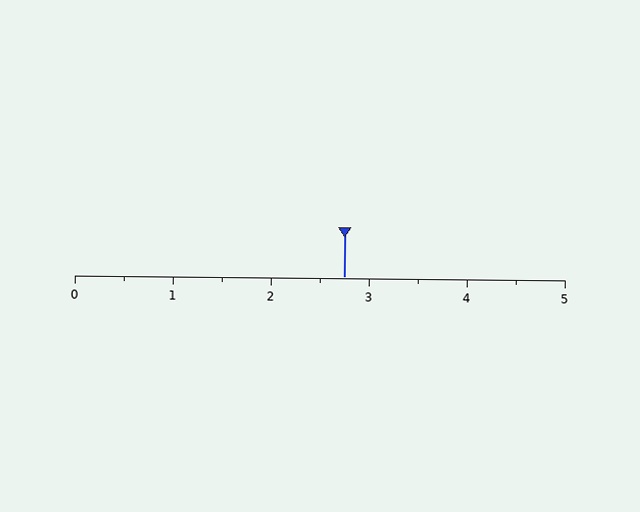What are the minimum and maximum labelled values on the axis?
The axis runs from 0 to 5.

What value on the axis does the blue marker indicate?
The marker indicates approximately 2.8.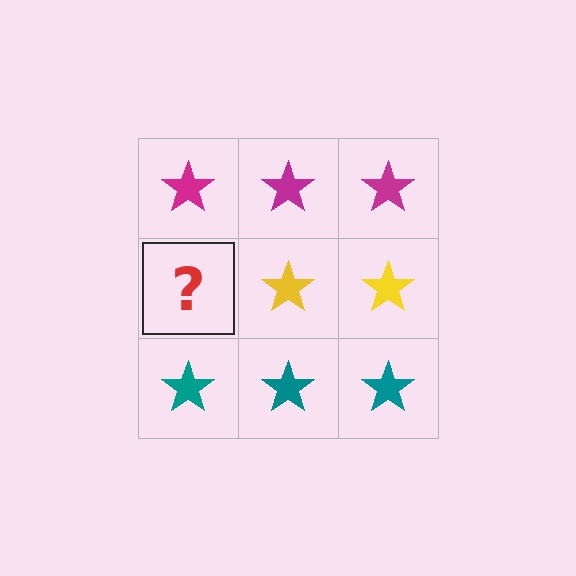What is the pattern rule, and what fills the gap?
The rule is that each row has a consistent color. The gap should be filled with a yellow star.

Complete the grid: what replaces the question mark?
The question mark should be replaced with a yellow star.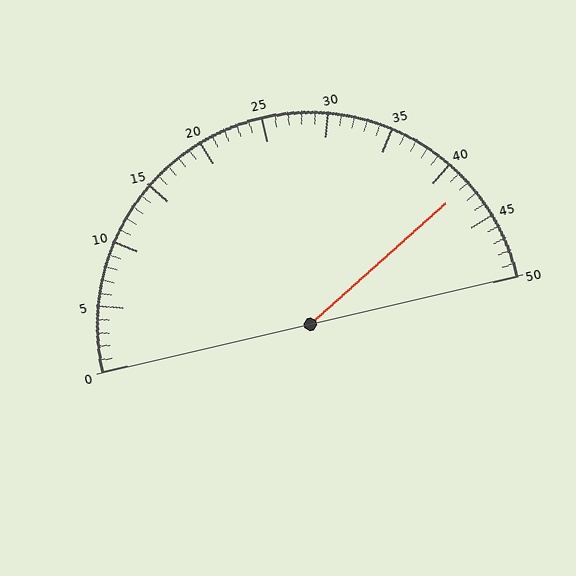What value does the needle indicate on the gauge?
The needle indicates approximately 42.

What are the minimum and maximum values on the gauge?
The gauge ranges from 0 to 50.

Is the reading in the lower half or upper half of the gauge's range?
The reading is in the upper half of the range (0 to 50).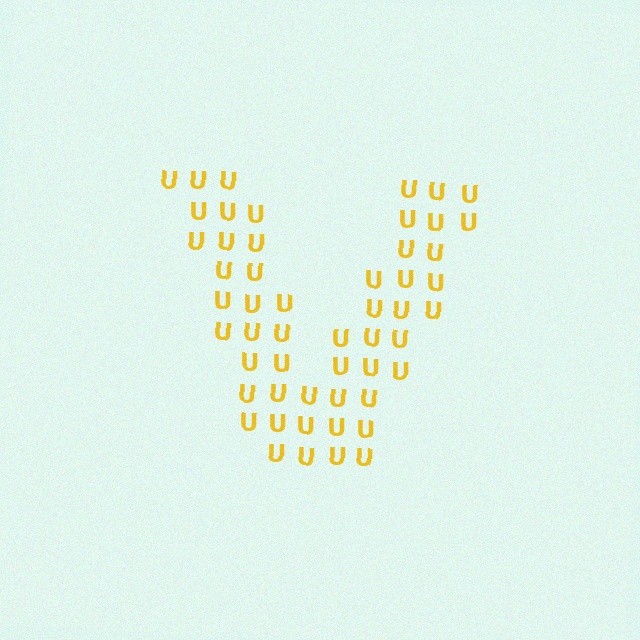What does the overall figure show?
The overall figure shows the letter V.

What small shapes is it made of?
It is made of small letter U's.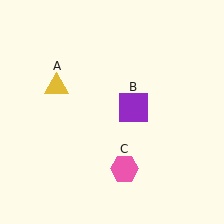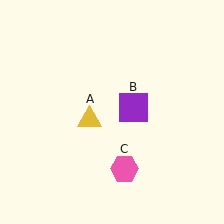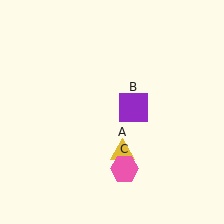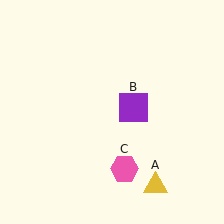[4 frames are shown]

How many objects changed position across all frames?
1 object changed position: yellow triangle (object A).